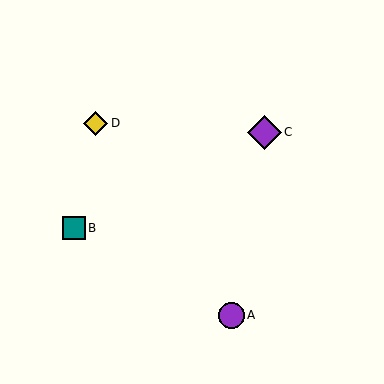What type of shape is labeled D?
Shape D is a yellow diamond.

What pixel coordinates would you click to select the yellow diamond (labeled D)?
Click at (96, 123) to select the yellow diamond D.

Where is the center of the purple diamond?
The center of the purple diamond is at (264, 132).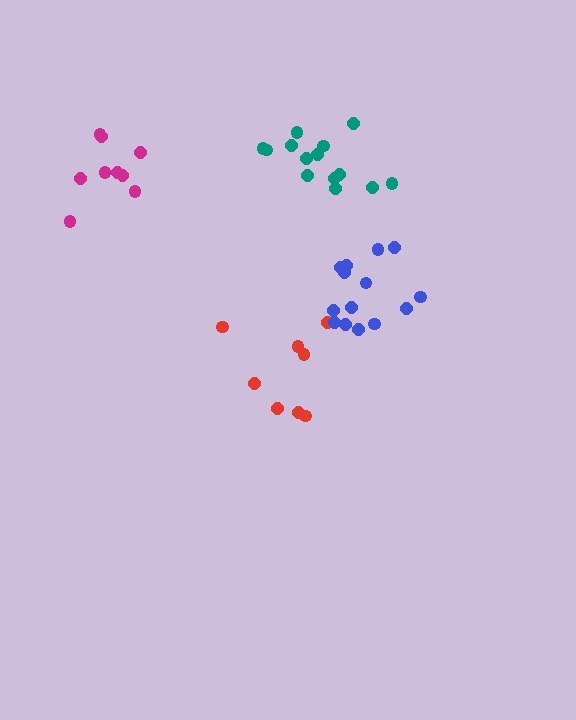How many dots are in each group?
Group 1: 9 dots, Group 2: 14 dots, Group 3: 8 dots, Group 4: 14 dots (45 total).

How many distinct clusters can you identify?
There are 4 distinct clusters.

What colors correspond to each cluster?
The clusters are colored: magenta, teal, red, blue.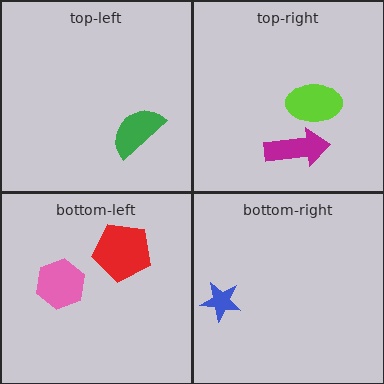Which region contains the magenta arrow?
The top-right region.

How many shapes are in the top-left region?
1.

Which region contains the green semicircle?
The top-left region.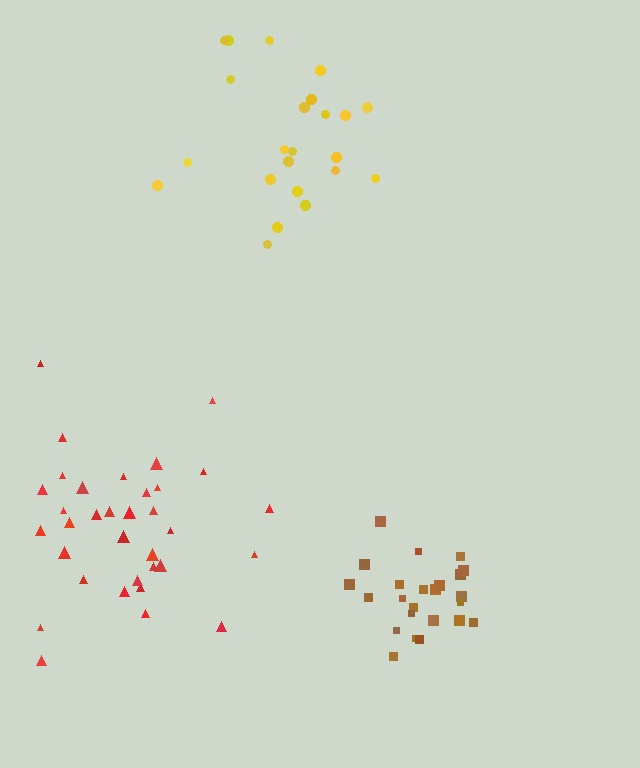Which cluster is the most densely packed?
Brown.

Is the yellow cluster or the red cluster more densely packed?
Red.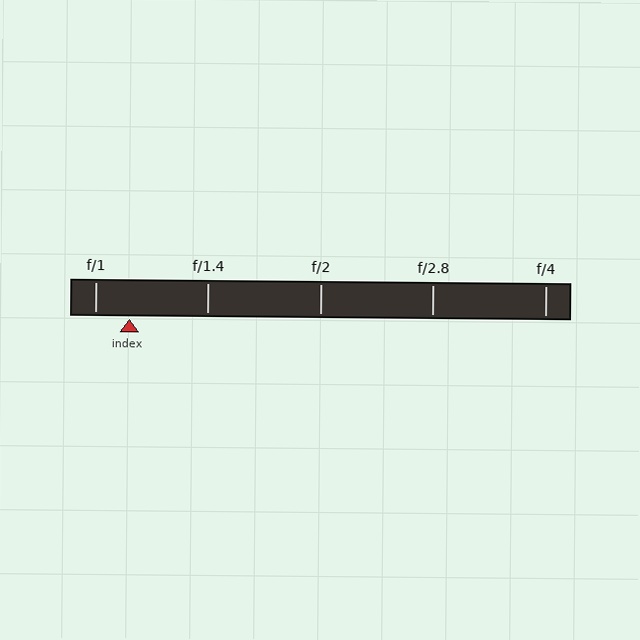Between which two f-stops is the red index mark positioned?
The index mark is between f/1 and f/1.4.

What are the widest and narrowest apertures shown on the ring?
The widest aperture shown is f/1 and the narrowest is f/4.